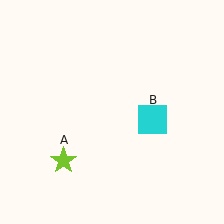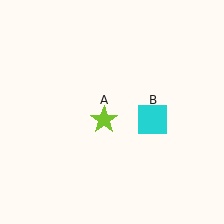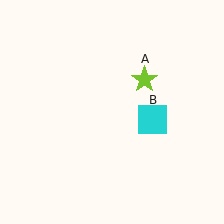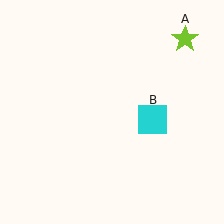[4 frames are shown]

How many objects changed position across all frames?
1 object changed position: lime star (object A).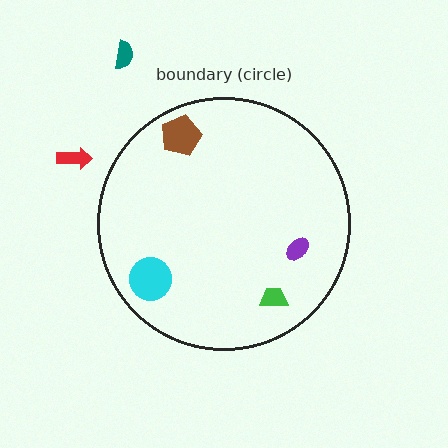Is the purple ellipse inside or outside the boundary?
Inside.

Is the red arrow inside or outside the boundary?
Outside.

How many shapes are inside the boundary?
4 inside, 2 outside.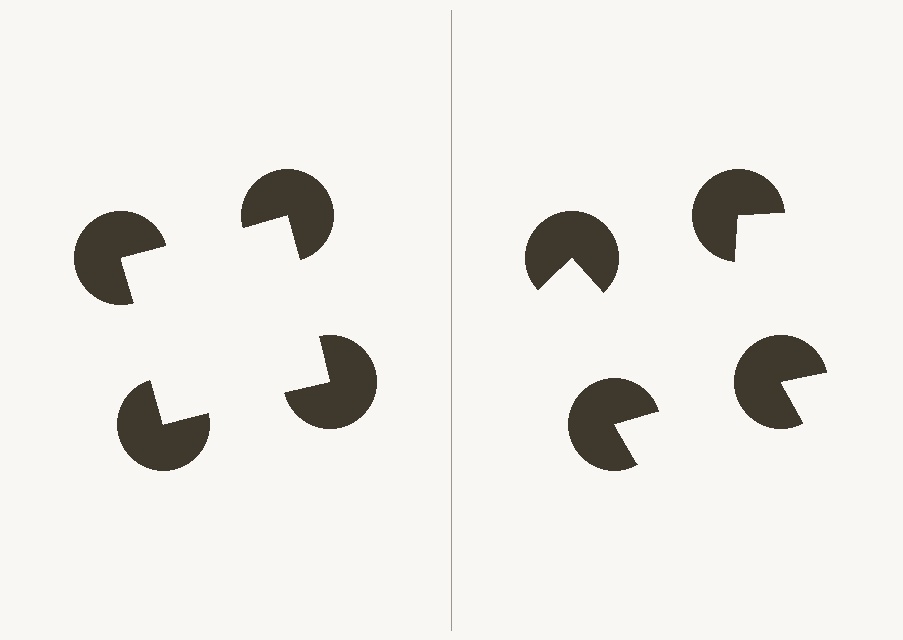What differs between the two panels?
The pac-man discs are positioned identically on both sides; only the wedge orientations differ. On the left they align to a square; on the right they are misaligned.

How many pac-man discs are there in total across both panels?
8 — 4 on each side.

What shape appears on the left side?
An illusory square.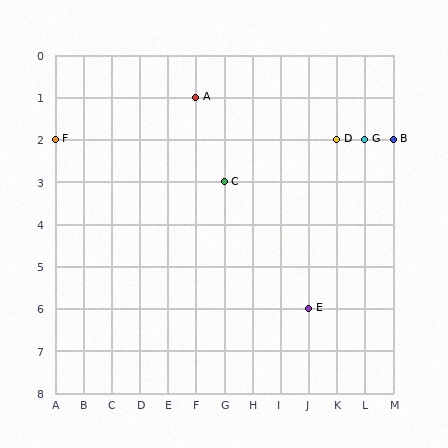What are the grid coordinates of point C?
Point C is at grid coordinates (G, 3).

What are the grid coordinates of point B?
Point B is at grid coordinates (M, 2).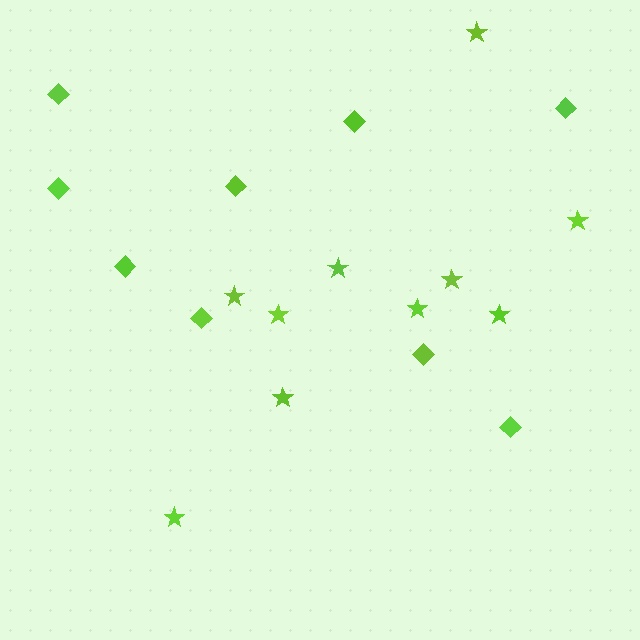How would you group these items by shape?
There are 2 groups: one group of stars (10) and one group of diamonds (9).